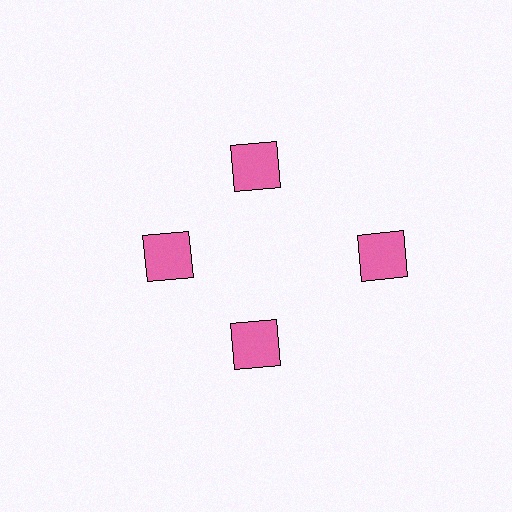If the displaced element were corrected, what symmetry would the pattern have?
It would have 4-fold rotational symmetry — the pattern would map onto itself every 90 degrees.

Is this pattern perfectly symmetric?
No. The 4 pink squares are arranged in a ring, but one element near the 3 o'clock position is pushed outward from the center, breaking the 4-fold rotational symmetry.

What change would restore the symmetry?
The symmetry would be restored by moving it inward, back onto the ring so that all 4 squares sit at equal angles and equal distance from the center.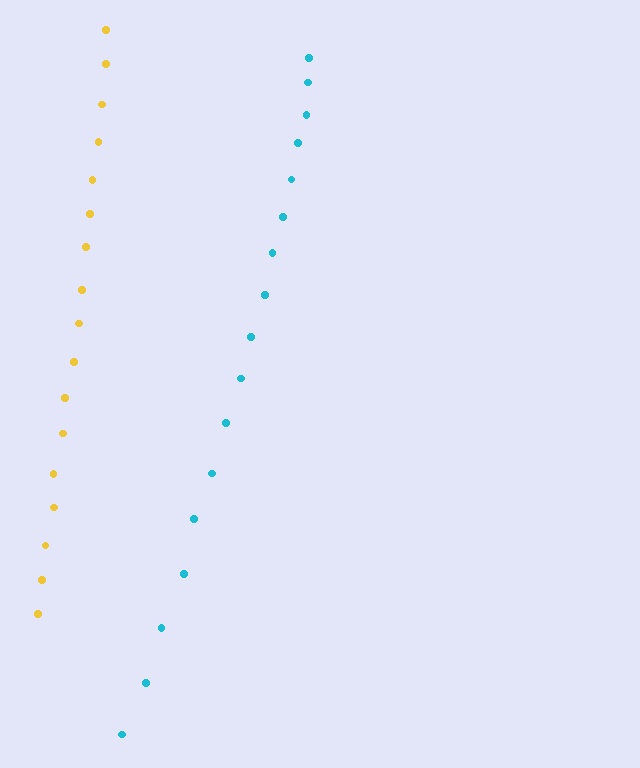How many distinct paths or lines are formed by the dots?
There are 2 distinct paths.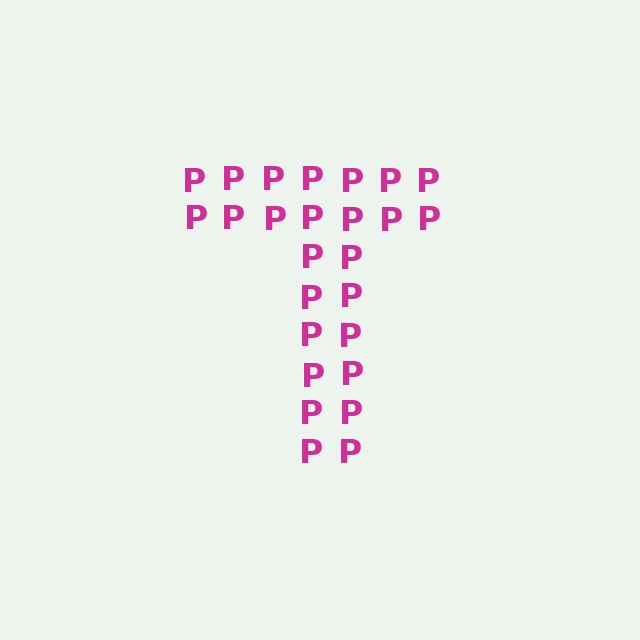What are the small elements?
The small elements are letter P's.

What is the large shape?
The large shape is the letter T.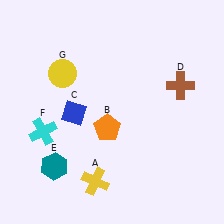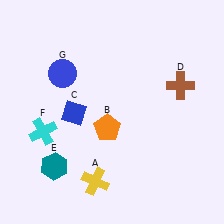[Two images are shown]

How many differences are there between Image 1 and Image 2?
There is 1 difference between the two images.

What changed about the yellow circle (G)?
In Image 1, G is yellow. In Image 2, it changed to blue.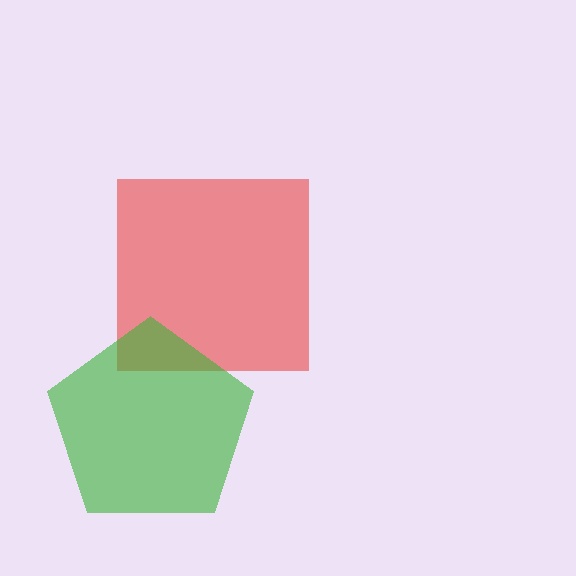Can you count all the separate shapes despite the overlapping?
Yes, there are 2 separate shapes.